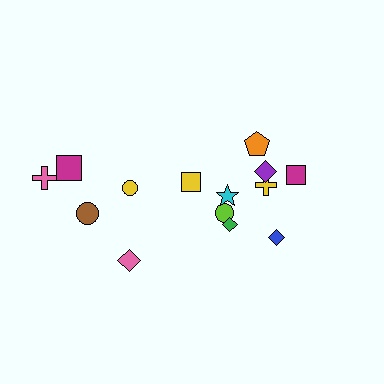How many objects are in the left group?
There are 6 objects.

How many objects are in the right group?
There are 8 objects.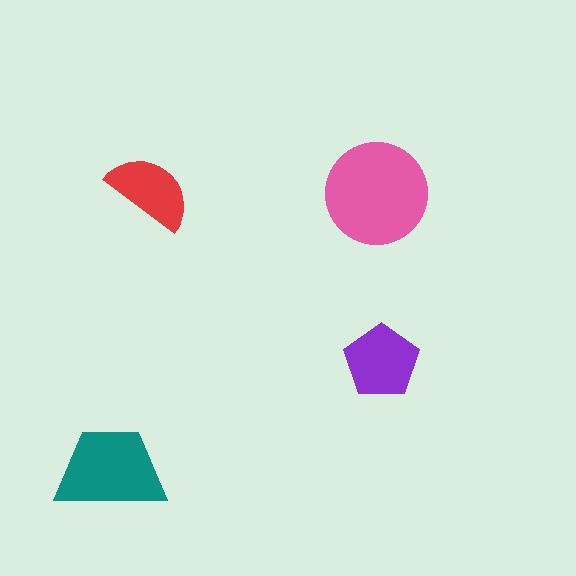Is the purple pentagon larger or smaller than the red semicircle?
Larger.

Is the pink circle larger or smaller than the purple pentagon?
Larger.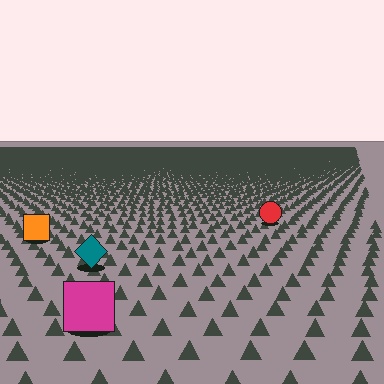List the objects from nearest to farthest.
From nearest to farthest: the magenta square, the teal diamond, the orange square, the red circle.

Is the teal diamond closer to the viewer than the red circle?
Yes. The teal diamond is closer — you can tell from the texture gradient: the ground texture is coarser near it.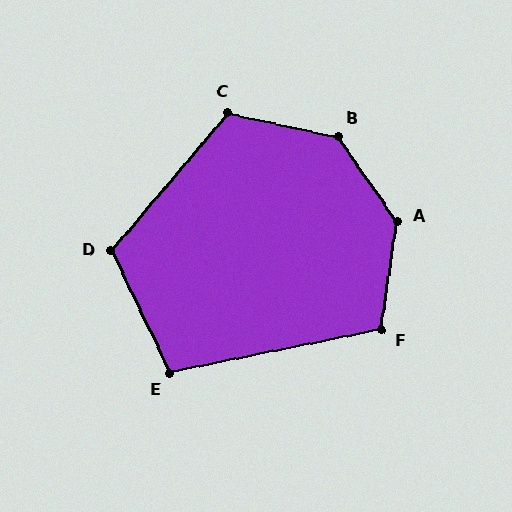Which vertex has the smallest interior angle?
E, at approximately 104 degrees.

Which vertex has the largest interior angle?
A, at approximately 137 degrees.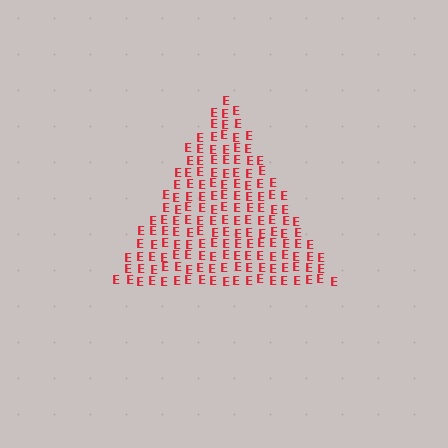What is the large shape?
The large shape is a triangle.